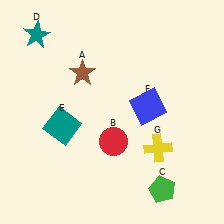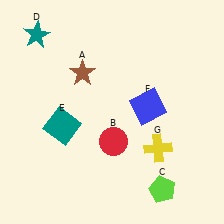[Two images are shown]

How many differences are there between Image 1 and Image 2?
There is 1 difference between the two images.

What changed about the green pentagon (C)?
In Image 1, C is green. In Image 2, it changed to lime.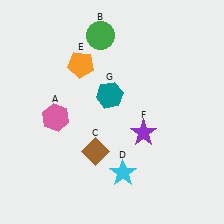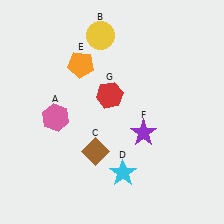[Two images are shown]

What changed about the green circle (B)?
In Image 1, B is green. In Image 2, it changed to yellow.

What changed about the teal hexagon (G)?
In Image 1, G is teal. In Image 2, it changed to red.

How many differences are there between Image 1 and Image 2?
There are 2 differences between the two images.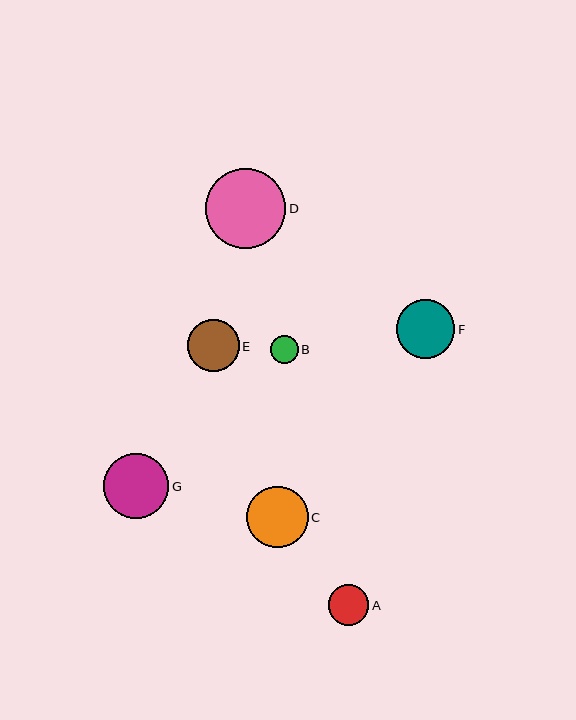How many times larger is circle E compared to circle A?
Circle E is approximately 1.3 times the size of circle A.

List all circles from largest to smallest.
From largest to smallest: D, G, C, F, E, A, B.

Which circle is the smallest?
Circle B is the smallest with a size of approximately 28 pixels.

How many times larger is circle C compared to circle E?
Circle C is approximately 1.2 times the size of circle E.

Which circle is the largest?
Circle D is the largest with a size of approximately 80 pixels.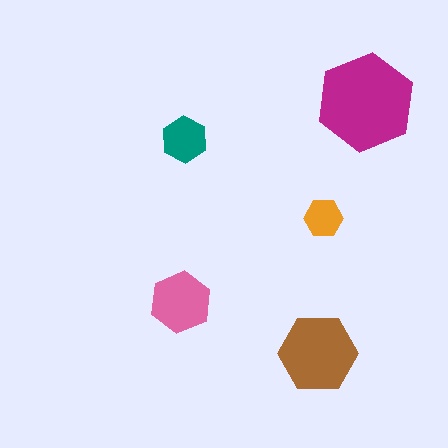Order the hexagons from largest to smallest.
the magenta one, the brown one, the pink one, the teal one, the orange one.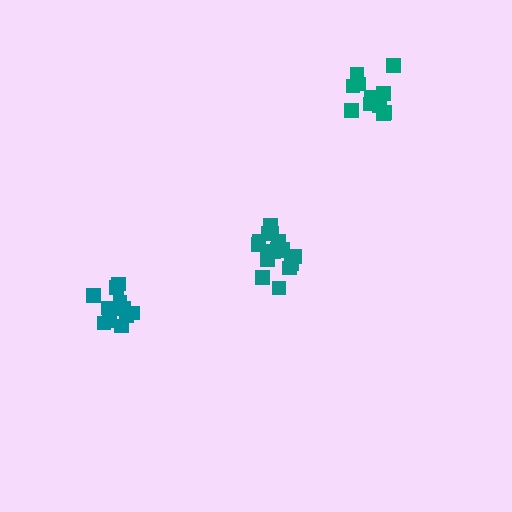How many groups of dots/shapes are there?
There are 3 groups.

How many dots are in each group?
Group 1: 16 dots, Group 2: 12 dots, Group 3: 11 dots (39 total).